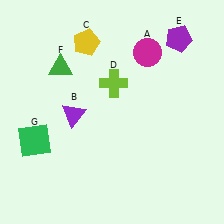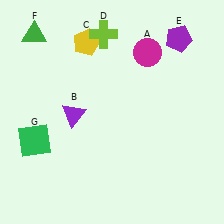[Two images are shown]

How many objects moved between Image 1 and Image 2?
2 objects moved between the two images.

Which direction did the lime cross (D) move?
The lime cross (D) moved up.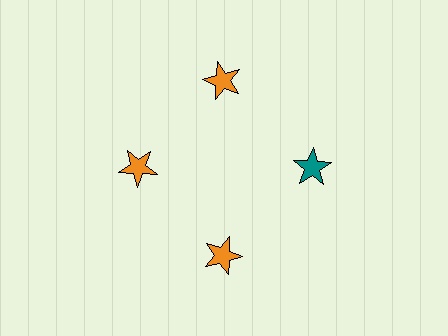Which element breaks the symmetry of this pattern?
The teal star at roughly the 3 o'clock position breaks the symmetry. All other shapes are orange stars.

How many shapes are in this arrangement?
There are 4 shapes arranged in a ring pattern.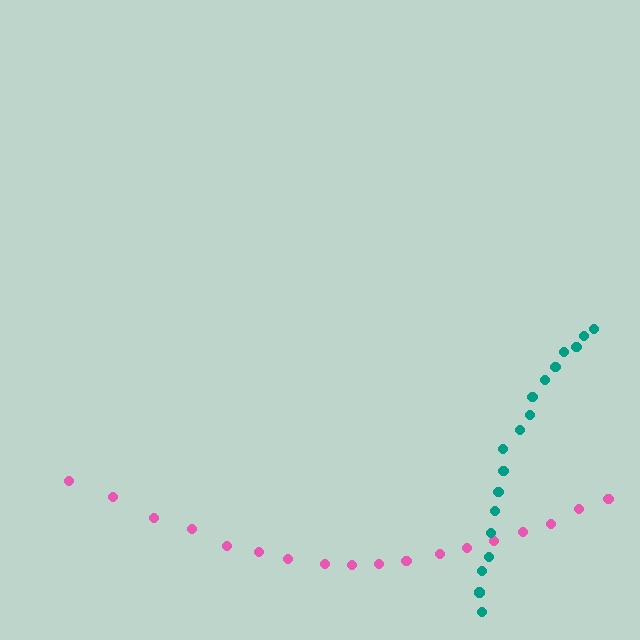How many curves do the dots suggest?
There are 2 distinct paths.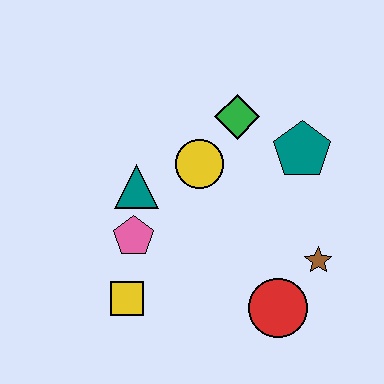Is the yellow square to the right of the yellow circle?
No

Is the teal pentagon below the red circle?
No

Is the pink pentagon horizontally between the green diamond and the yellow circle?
No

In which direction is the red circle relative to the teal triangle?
The red circle is to the right of the teal triangle.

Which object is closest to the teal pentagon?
The green diamond is closest to the teal pentagon.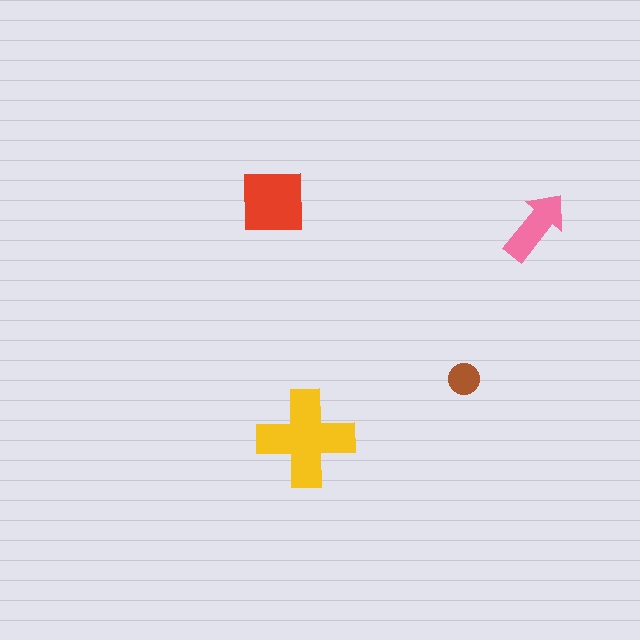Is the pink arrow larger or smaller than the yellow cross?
Smaller.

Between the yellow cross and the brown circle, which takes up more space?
The yellow cross.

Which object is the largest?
The yellow cross.